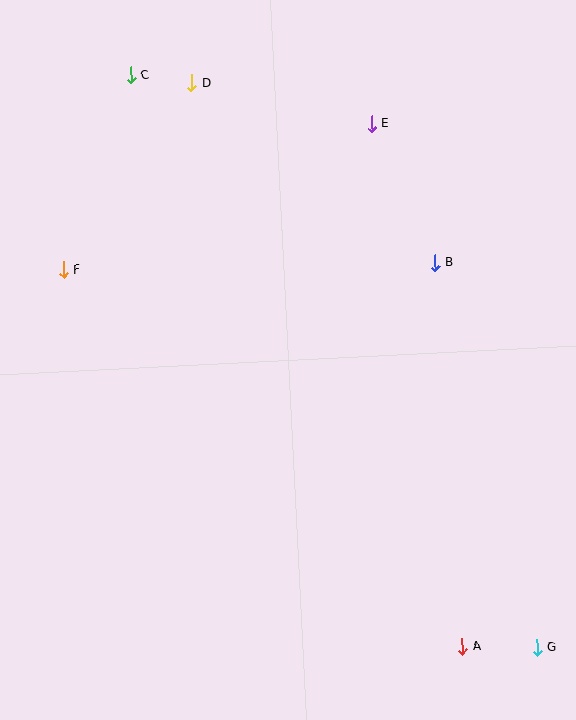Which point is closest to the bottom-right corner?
Point G is closest to the bottom-right corner.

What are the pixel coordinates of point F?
Point F is at (64, 270).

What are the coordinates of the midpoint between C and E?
The midpoint between C and E is at (251, 100).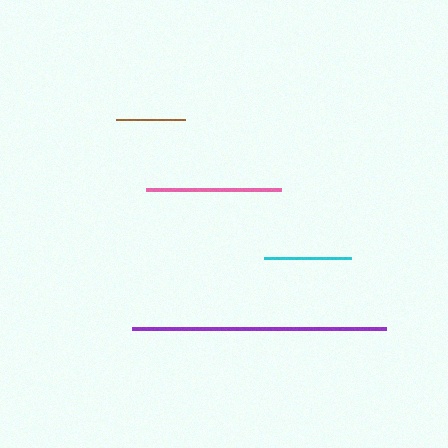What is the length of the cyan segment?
The cyan segment is approximately 87 pixels long.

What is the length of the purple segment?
The purple segment is approximately 254 pixels long.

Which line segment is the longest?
The purple line is the longest at approximately 254 pixels.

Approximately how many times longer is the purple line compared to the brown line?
The purple line is approximately 3.7 times the length of the brown line.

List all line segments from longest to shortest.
From longest to shortest: purple, pink, cyan, brown.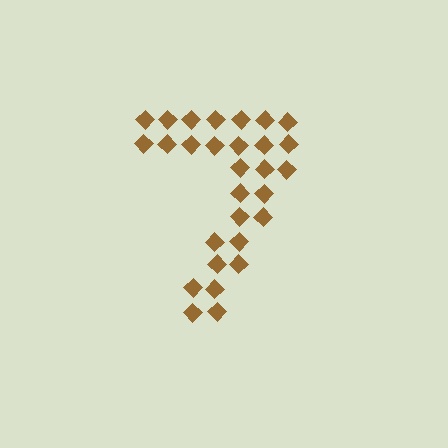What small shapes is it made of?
It is made of small diamonds.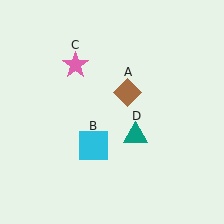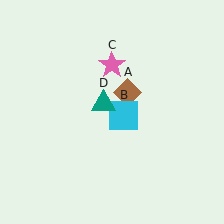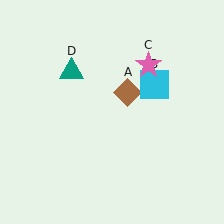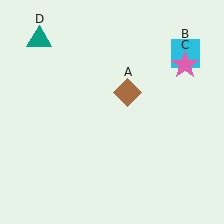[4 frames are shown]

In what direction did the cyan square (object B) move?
The cyan square (object B) moved up and to the right.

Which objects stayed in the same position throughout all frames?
Brown diamond (object A) remained stationary.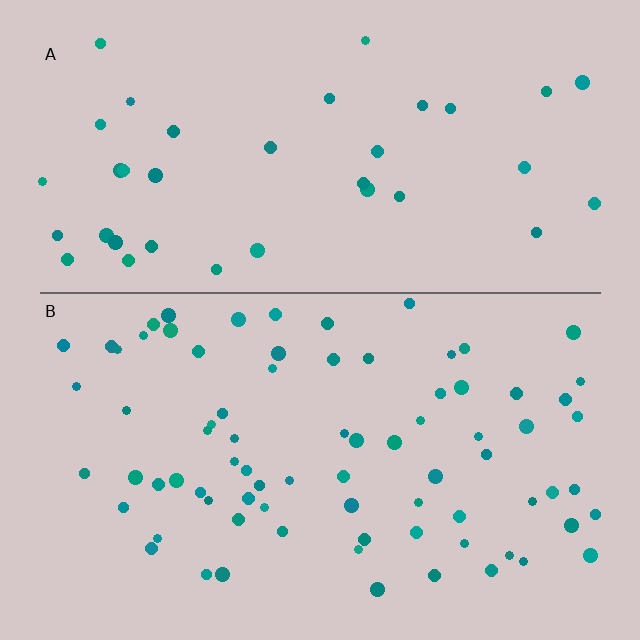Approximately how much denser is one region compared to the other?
Approximately 2.1× — region B over region A.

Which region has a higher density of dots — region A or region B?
B (the bottom).